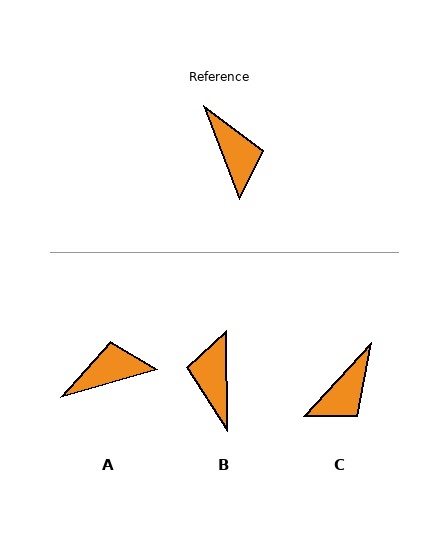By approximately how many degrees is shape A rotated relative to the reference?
Approximately 85 degrees counter-clockwise.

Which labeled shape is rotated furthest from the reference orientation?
B, about 159 degrees away.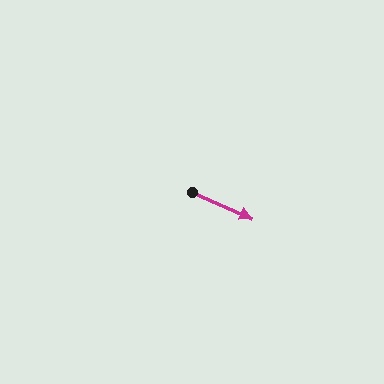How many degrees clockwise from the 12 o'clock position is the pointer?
Approximately 114 degrees.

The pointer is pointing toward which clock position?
Roughly 4 o'clock.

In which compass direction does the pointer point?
Southeast.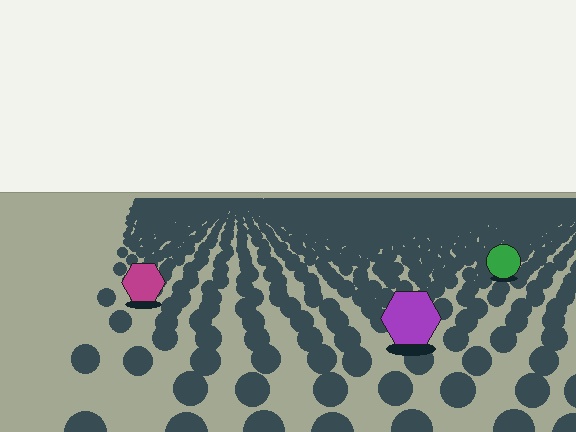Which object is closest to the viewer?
The purple hexagon is closest. The texture marks near it are larger and more spread out.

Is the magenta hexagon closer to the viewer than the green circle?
Yes. The magenta hexagon is closer — you can tell from the texture gradient: the ground texture is coarser near it.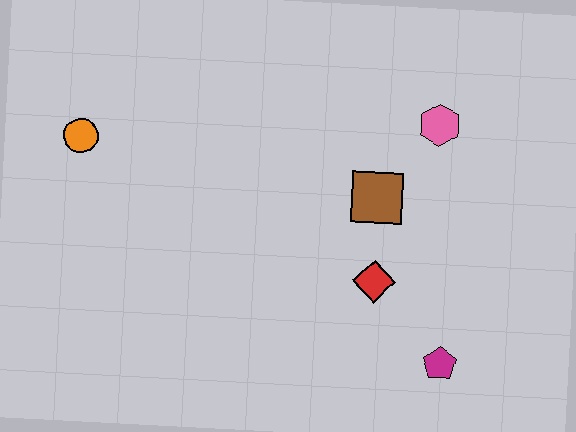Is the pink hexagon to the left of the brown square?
No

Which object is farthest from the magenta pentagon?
The orange circle is farthest from the magenta pentagon.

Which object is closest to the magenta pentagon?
The red diamond is closest to the magenta pentagon.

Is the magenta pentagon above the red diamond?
No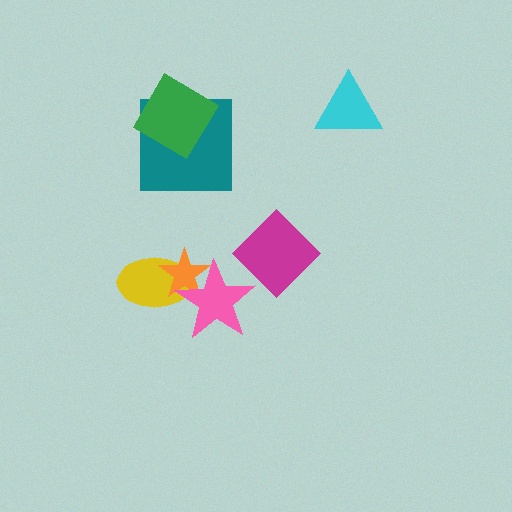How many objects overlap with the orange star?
2 objects overlap with the orange star.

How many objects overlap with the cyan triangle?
0 objects overlap with the cyan triangle.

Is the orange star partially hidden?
Yes, it is partially covered by another shape.